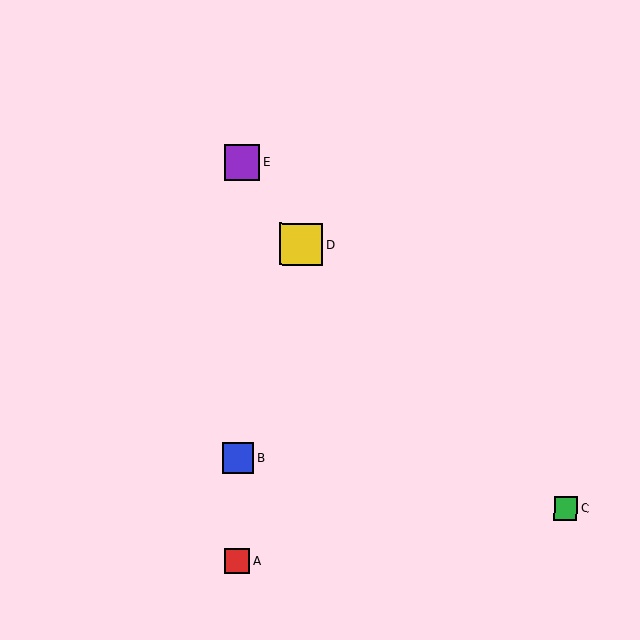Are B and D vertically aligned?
No, B is at x≈238 and D is at x≈301.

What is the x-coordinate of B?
Object B is at x≈238.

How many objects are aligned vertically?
3 objects (A, B, E) are aligned vertically.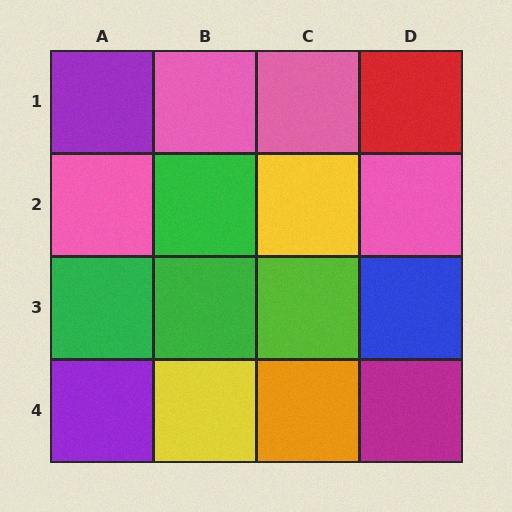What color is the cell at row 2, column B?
Green.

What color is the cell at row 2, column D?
Pink.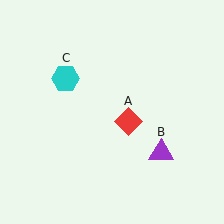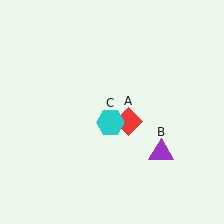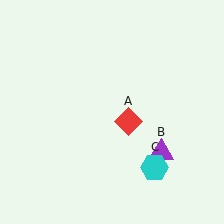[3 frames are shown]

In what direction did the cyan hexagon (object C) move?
The cyan hexagon (object C) moved down and to the right.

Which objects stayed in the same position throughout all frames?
Red diamond (object A) and purple triangle (object B) remained stationary.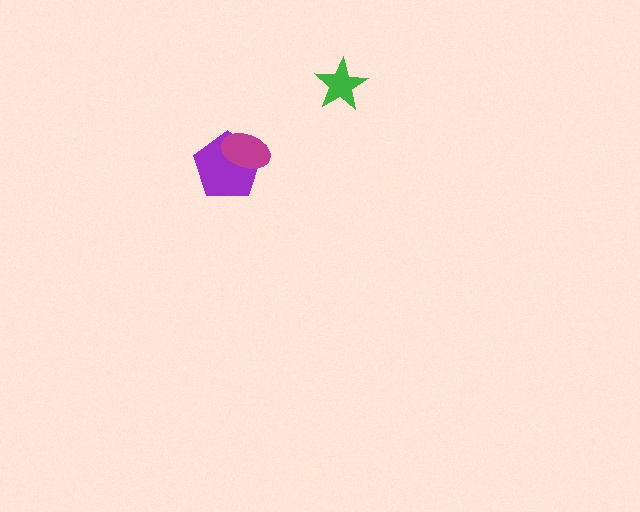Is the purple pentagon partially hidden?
Yes, it is partially covered by another shape.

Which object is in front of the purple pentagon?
The magenta ellipse is in front of the purple pentagon.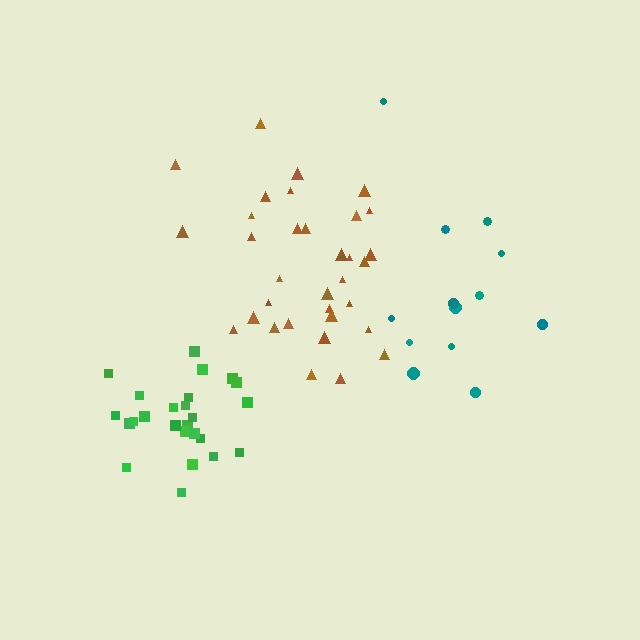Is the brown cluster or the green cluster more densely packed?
Green.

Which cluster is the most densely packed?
Green.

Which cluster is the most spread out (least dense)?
Teal.